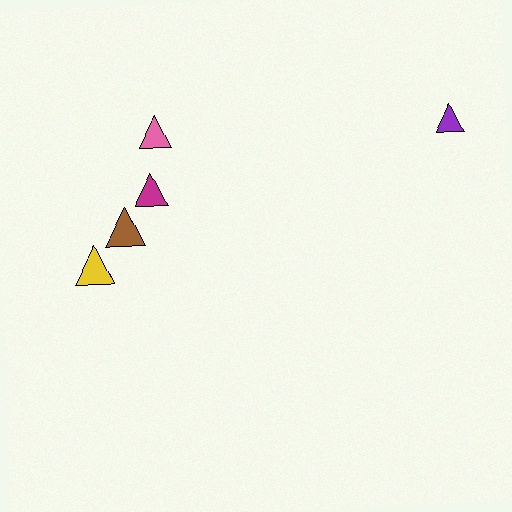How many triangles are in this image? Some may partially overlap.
There are 5 triangles.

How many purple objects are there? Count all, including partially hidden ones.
There is 1 purple object.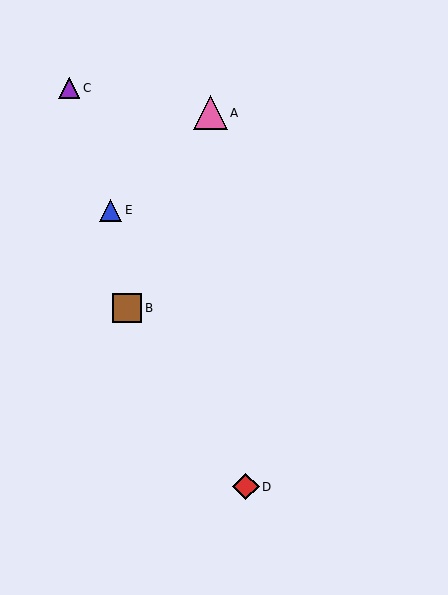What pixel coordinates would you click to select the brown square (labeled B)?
Click at (127, 308) to select the brown square B.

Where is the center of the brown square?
The center of the brown square is at (127, 308).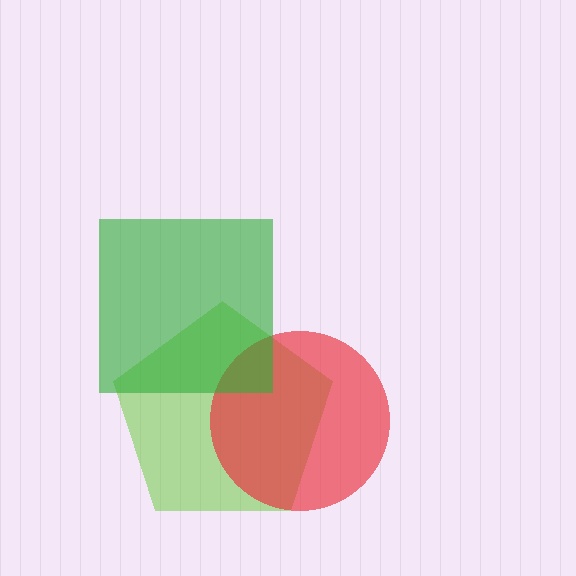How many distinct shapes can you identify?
There are 3 distinct shapes: a lime pentagon, a red circle, a green square.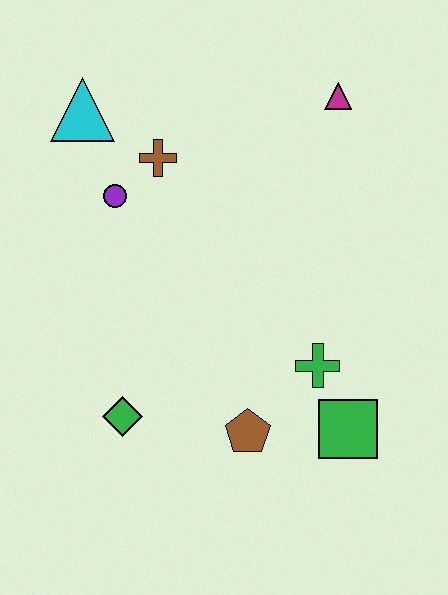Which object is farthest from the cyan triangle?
The green square is farthest from the cyan triangle.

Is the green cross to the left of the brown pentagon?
No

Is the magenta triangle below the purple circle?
No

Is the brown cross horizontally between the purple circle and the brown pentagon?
Yes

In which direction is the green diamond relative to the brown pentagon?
The green diamond is to the left of the brown pentagon.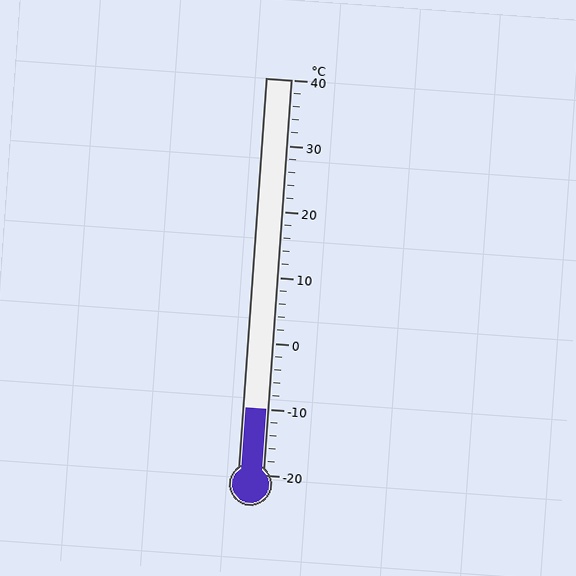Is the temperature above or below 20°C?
The temperature is below 20°C.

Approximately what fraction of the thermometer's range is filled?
The thermometer is filled to approximately 15% of its range.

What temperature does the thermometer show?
The thermometer shows approximately -10°C.